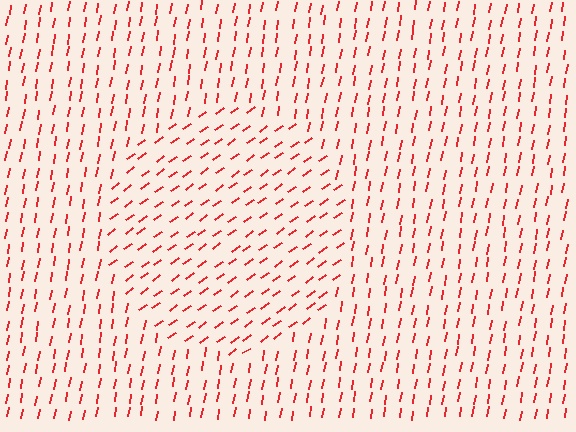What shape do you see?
I see a circle.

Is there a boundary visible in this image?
Yes, there is a texture boundary formed by a change in line orientation.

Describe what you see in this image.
The image is filled with small red line segments. A circle region in the image has lines oriented differently from the surrounding lines, creating a visible texture boundary.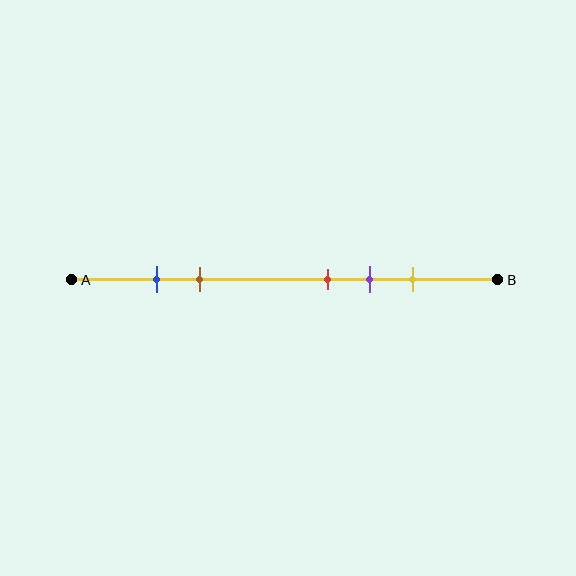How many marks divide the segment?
There are 5 marks dividing the segment.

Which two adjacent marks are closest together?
The blue and brown marks are the closest adjacent pair.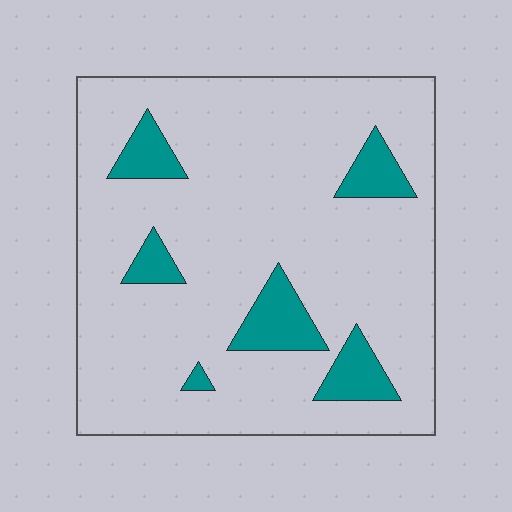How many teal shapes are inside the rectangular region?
6.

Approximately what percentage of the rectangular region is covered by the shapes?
Approximately 15%.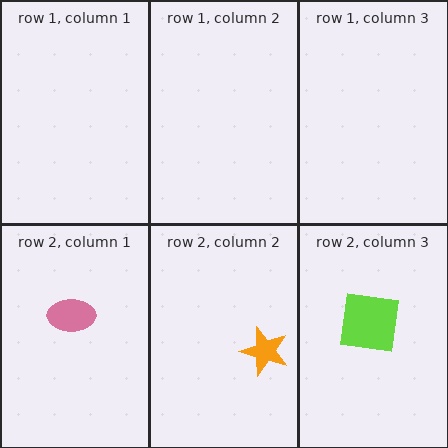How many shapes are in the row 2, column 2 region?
1.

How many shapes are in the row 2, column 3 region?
1.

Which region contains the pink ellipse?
The row 2, column 1 region.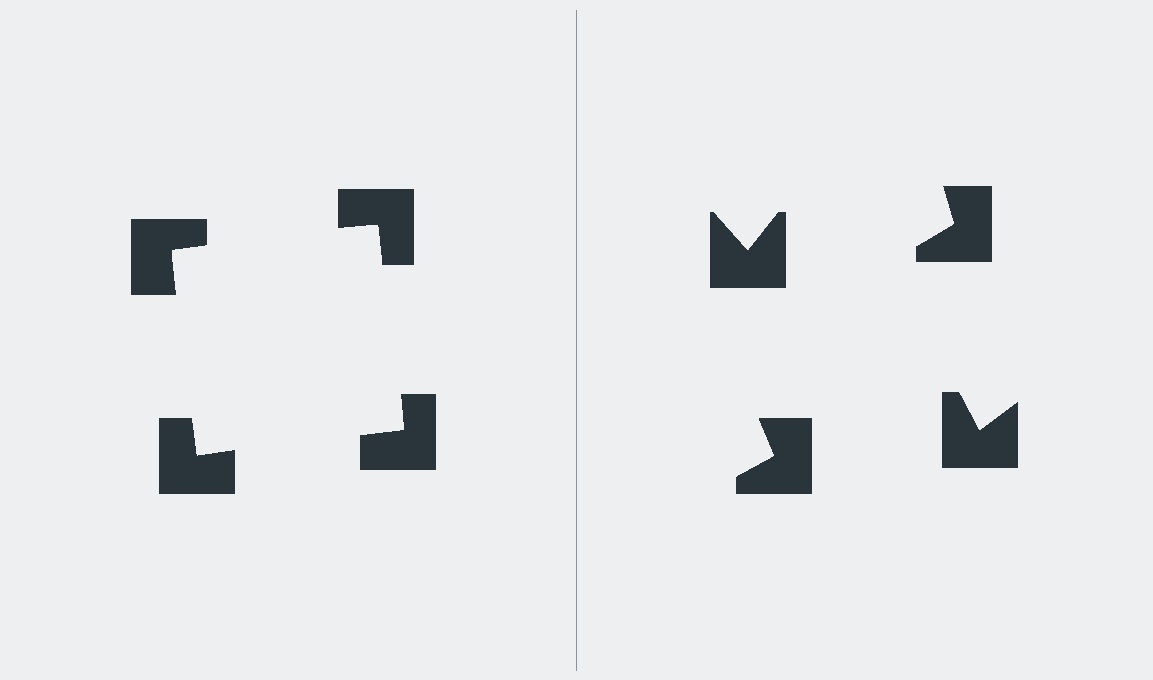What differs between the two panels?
The notched squares are positioned identically on both sides; only the wedge orientations differ. On the left they align to a square; on the right they are misaligned.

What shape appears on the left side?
An illusory square.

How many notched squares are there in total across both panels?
8 — 4 on each side.